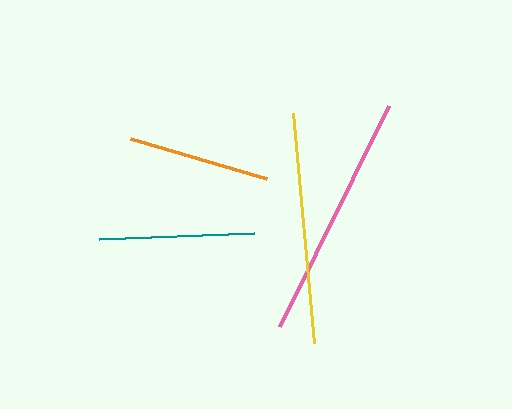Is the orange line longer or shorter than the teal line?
The teal line is longer than the orange line.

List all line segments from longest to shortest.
From longest to shortest: pink, yellow, teal, orange.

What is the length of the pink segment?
The pink segment is approximately 246 pixels long.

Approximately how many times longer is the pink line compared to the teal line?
The pink line is approximately 1.6 times the length of the teal line.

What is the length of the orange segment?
The orange segment is approximately 142 pixels long.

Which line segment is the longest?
The pink line is the longest at approximately 246 pixels.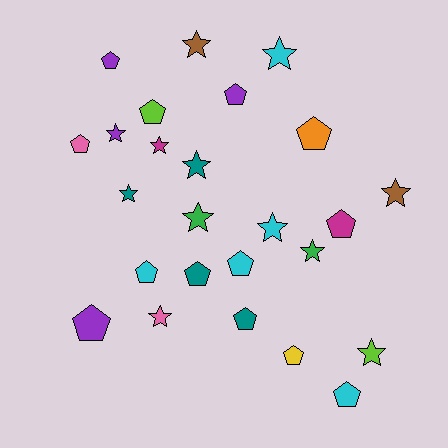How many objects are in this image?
There are 25 objects.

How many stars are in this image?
There are 12 stars.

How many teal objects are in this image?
There are 4 teal objects.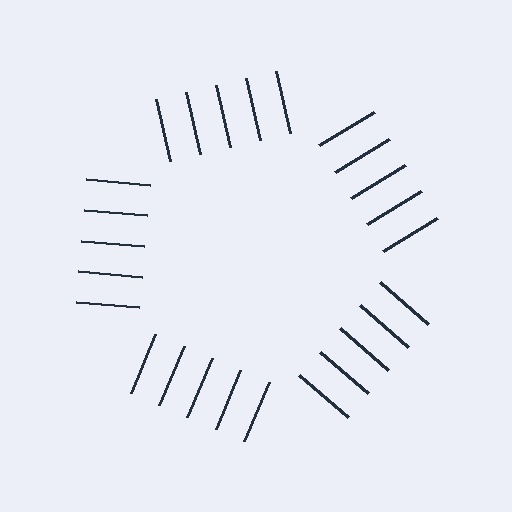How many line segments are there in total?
25 — 5 along each of the 5 edges.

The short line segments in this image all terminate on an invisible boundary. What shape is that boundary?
An illusory pentagon — the line segments terminate on its edges but no continuous stroke is drawn.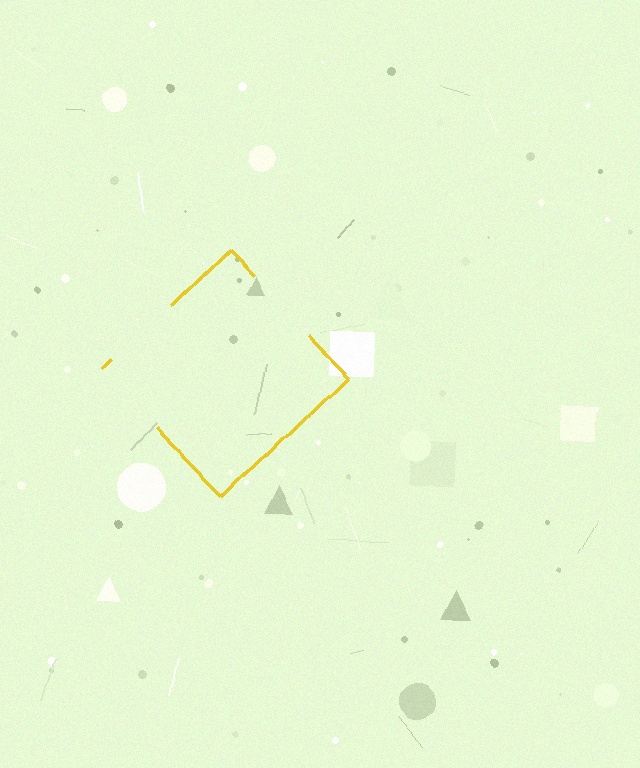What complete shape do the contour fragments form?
The contour fragments form a diamond.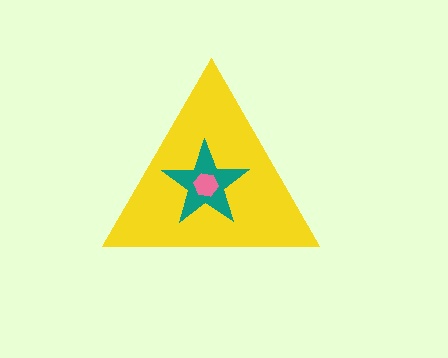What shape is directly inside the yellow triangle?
The teal star.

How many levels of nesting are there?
3.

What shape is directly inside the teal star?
The pink hexagon.